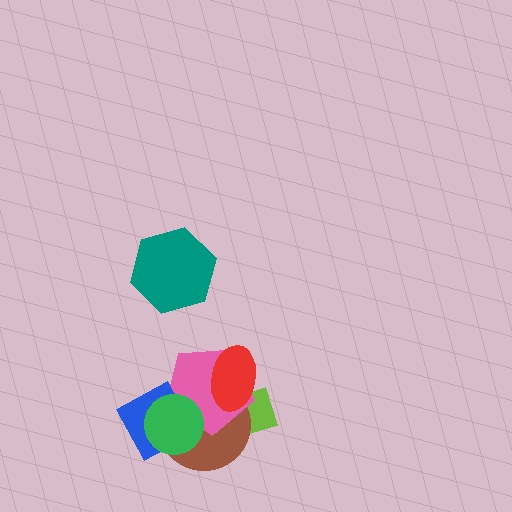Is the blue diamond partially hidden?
Yes, it is partially covered by another shape.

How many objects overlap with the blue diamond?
3 objects overlap with the blue diamond.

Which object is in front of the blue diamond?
The green circle is in front of the blue diamond.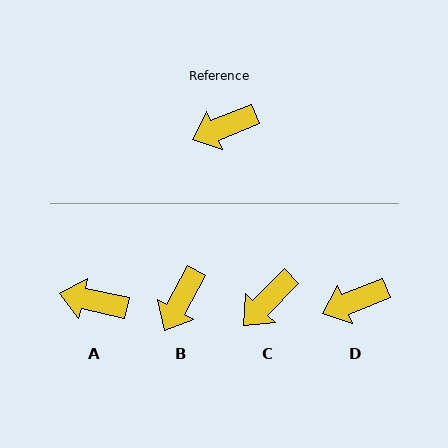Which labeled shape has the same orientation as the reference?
D.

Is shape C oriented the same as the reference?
No, it is off by about 24 degrees.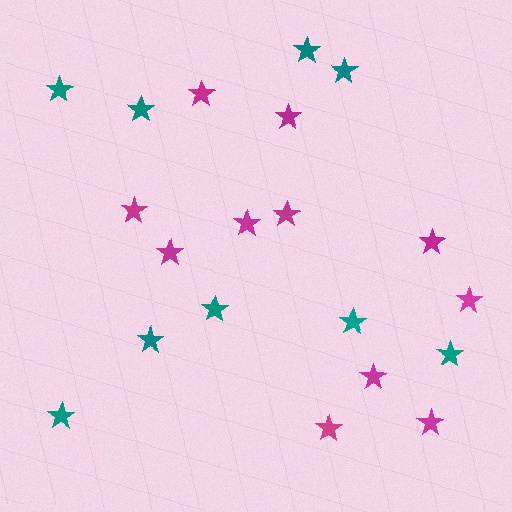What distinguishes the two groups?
There are 2 groups: one group of teal stars (9) and one group of magenta stars (11).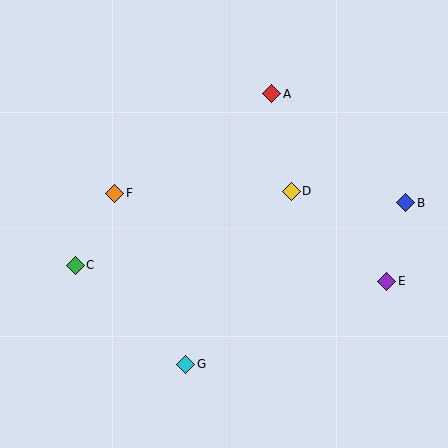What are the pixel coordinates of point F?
Point F is at (115, 193).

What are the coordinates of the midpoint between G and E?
The midpoint between G and E is at (286, 323).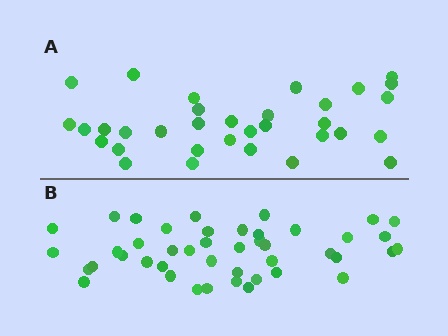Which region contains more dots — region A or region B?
Region B (the bottom region) has more dots.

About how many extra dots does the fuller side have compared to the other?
Region B has roughly 12 or so more dots than region A.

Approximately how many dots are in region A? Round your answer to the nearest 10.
About 30 dots. (The exact count is 33, which rounds to 30.)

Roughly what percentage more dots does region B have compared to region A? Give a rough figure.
About 35% more.